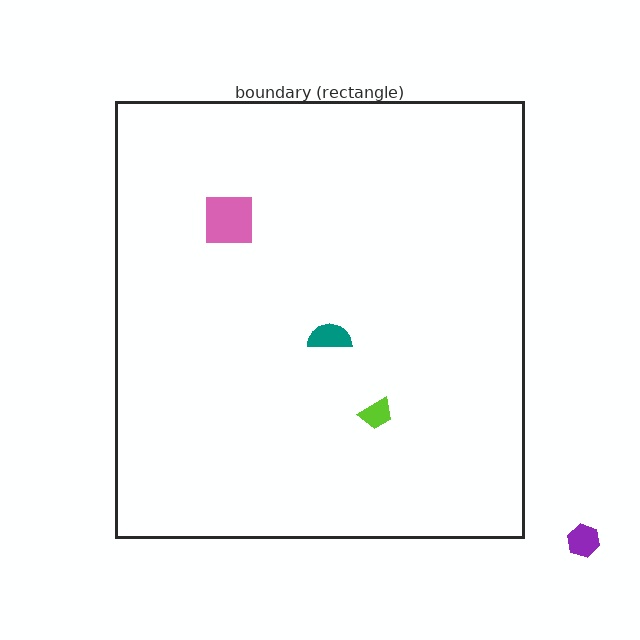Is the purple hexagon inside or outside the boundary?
Outside.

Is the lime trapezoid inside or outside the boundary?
Inside.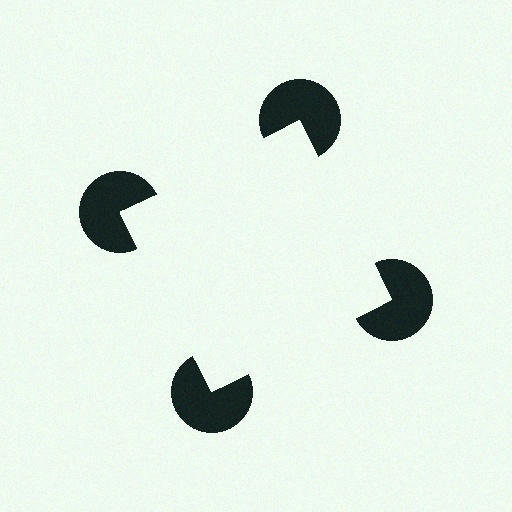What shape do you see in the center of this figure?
An illusory square — its edges are inferred from the aligned wedge cuts in the pac-man discs, not physically drawn.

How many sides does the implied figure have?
4 sides.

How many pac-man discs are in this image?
There are 4 — one at each vertex of the illusory square.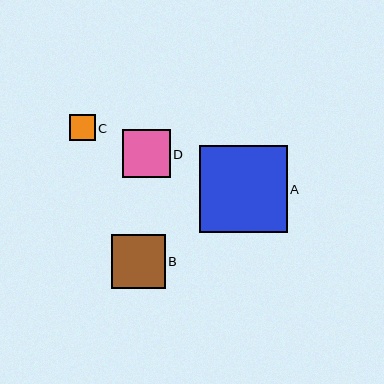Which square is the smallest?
Square C is the smallest with a size of approximately 26 pixels.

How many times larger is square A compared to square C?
Square A is approximately 3.4 times the size of square C.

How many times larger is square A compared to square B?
Square A is approximately 1.6 times the size of square B.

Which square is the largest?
Square A is the largest with a size of approximately 87 pixels.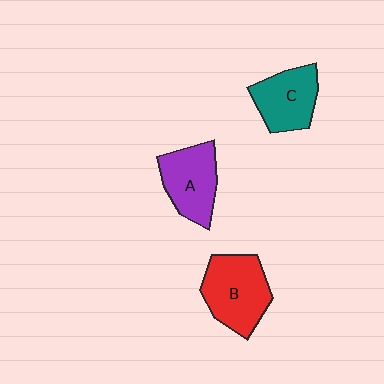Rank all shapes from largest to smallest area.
From largest to smallest: B (red), A (purple), C (teal).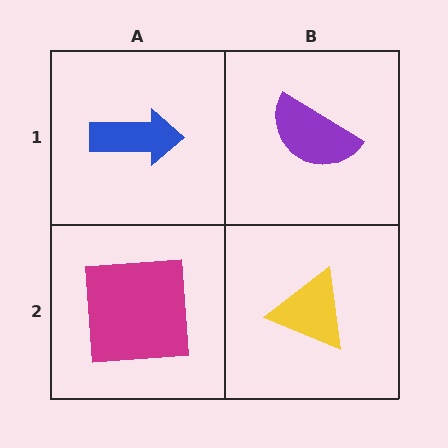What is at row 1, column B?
A purple semicircle.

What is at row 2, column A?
A magenta square.